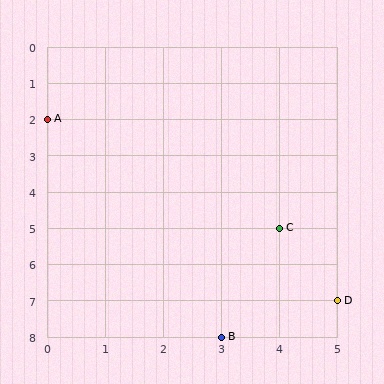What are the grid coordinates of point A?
Point A is at grid coordinates (0, 2).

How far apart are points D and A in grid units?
Points D and A are 5 columns and 5 rows apart (about 7.1 grid units diagonally).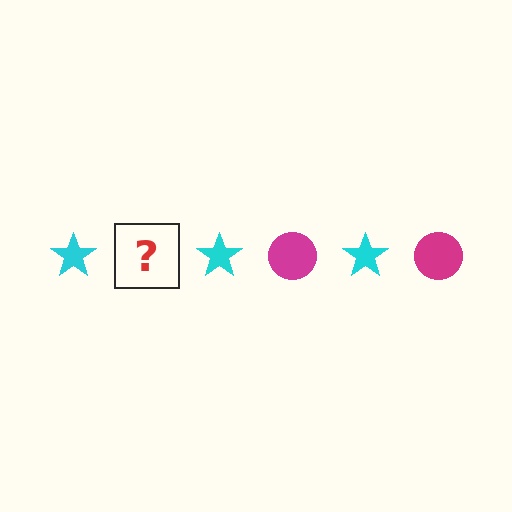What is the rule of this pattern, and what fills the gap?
The rule is that the pattern alternates between cyan star and magenta circle. The gap should be filled with a magenta circle.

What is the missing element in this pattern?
The missing element is a magenta circle.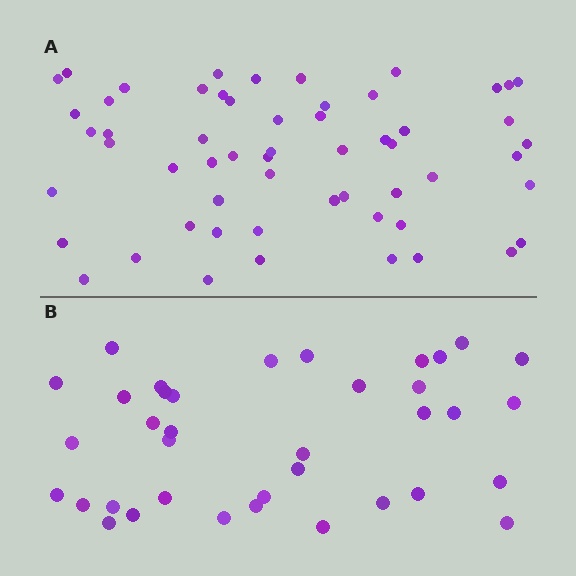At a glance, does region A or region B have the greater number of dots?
Region A (the top region) has more dots.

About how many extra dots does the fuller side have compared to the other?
Region A has approximately 20 more dots than region B.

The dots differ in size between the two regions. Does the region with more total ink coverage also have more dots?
No. Region B has more total ink coverage because its dots are larger, but region A actually contains more individual dots. Total area can be misleading — the number of items is what matters here.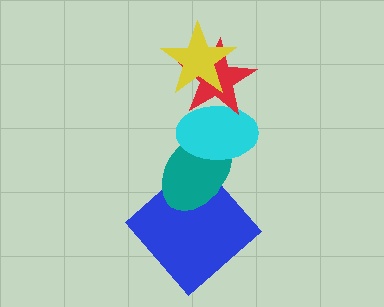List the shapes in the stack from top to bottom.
From top to bottom: the yellow star, the red star, the cyan ellipse, the teal ellipse, the blue diamond.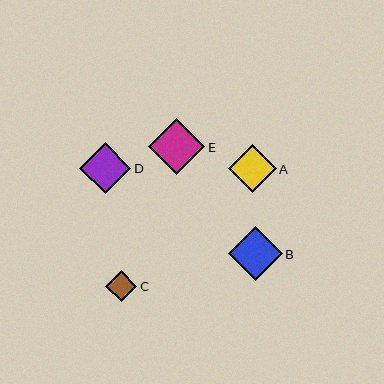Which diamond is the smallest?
Diamond C is the smallest with a size of approximately 31 pixels.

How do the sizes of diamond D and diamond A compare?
Diamond D and diamond A are approximately the same size.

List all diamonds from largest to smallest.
From largest to smallest: E, B, D, A, C.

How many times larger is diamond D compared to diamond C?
Diamond D is approximately 1.6 times the size of diamond C.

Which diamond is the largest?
Diamond E is the largest with a size of approximately 56 pixels.